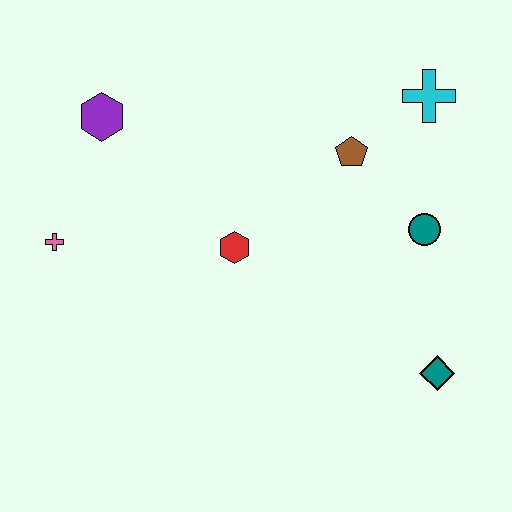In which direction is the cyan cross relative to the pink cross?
The cyan cross is to the right of the pink cross.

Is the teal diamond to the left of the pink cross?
No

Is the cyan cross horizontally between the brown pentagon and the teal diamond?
Yes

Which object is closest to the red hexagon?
The brown pentagon is closest to the red hexagon.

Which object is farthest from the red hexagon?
The cyan cross is farthest from the red hexagon.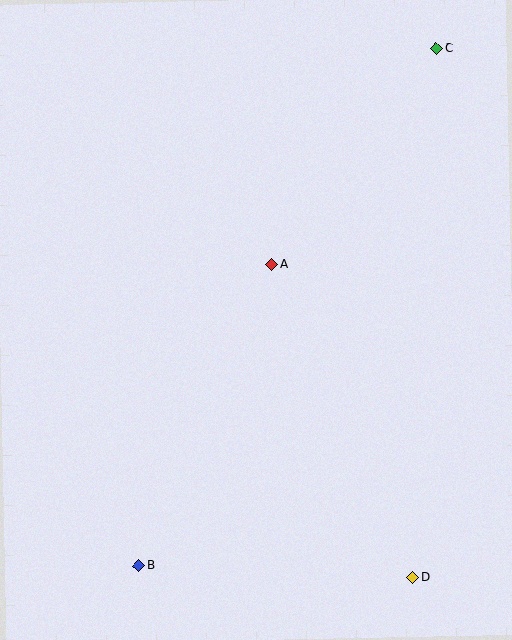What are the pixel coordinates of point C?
Point C is at (436, 49).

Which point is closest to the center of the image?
Point A at (272, 264) is closest to the center.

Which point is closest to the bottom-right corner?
Point D is closest to the bottom-right corner.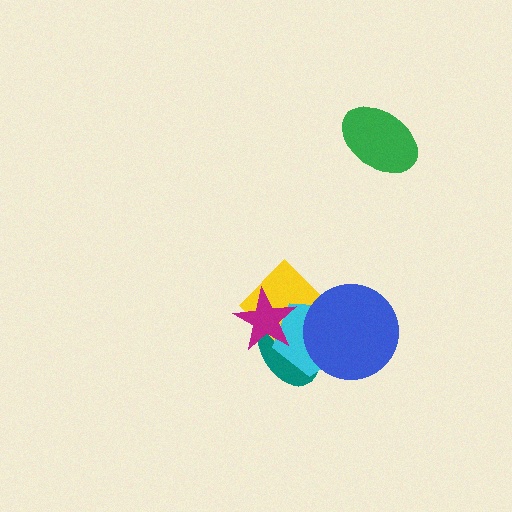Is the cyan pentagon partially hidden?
Yes, it is partially covered by another shape.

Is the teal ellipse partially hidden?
Yes, it is partially covered by another shape.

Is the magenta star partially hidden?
No, no other shape covers it.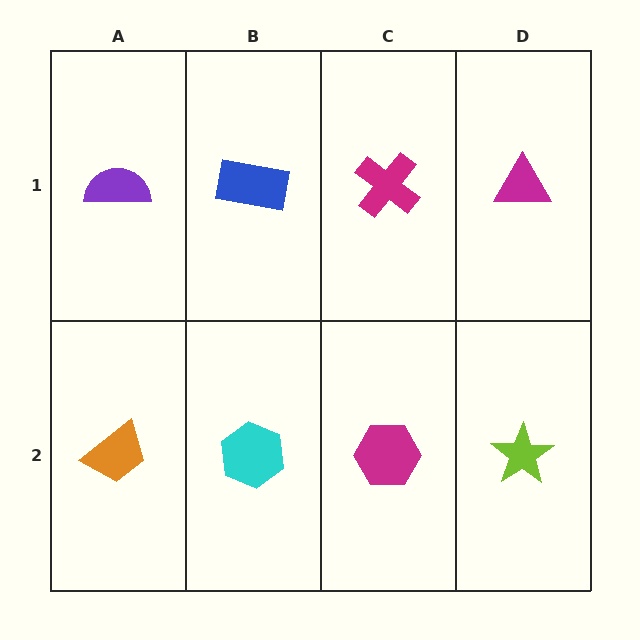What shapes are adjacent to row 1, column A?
An orange trapezoid (row 2, column A), a blue rectangle (row 1, column B).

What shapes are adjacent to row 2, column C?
A magenta cross (row 1, column C), a cyan hexagon (row 2, column B), a lime star (row 2, column D).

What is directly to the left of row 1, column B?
A purple semicircle.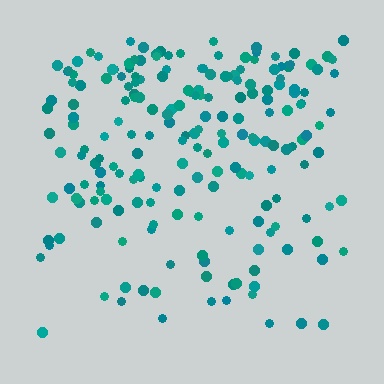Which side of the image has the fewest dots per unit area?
The bottom.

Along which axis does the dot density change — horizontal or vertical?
Vertical.